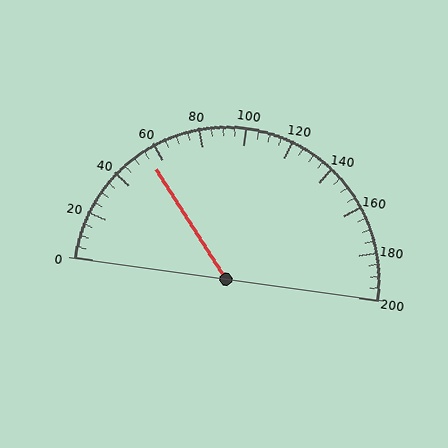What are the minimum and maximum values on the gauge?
The gauge ranges from 0 to 200.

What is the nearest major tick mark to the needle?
The nearest major tick mark is 60.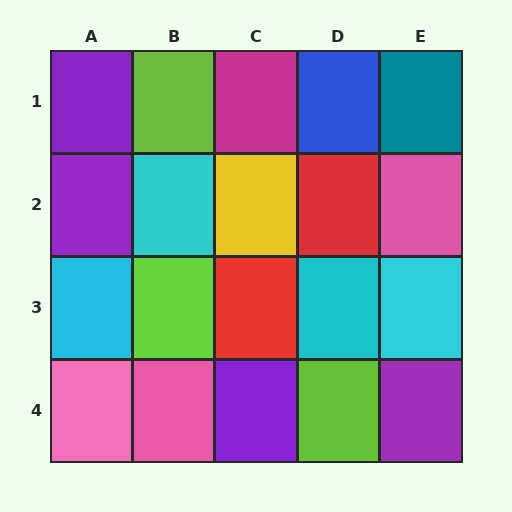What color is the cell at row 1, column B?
Lime.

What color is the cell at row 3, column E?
Cyan.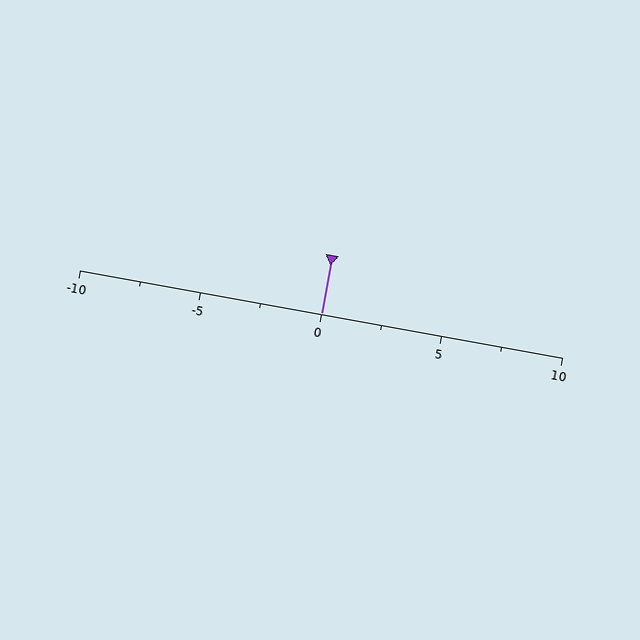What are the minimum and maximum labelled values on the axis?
The axis runs from -10 to 10.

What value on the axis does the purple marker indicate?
The marker indicates approximately 0.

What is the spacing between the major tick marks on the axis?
The major ticks are spaced 5 apart.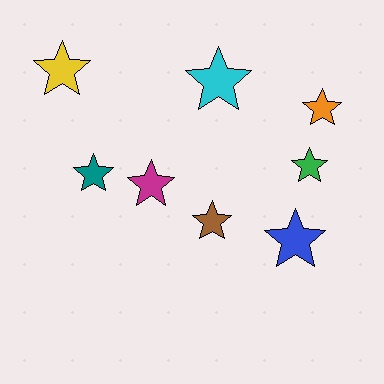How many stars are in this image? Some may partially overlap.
There are 8 stars.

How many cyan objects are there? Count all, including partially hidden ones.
There is 1 cyan object.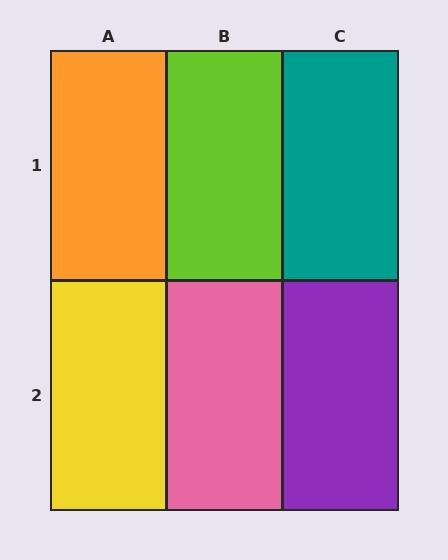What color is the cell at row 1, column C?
Teal.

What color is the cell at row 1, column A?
Orange.